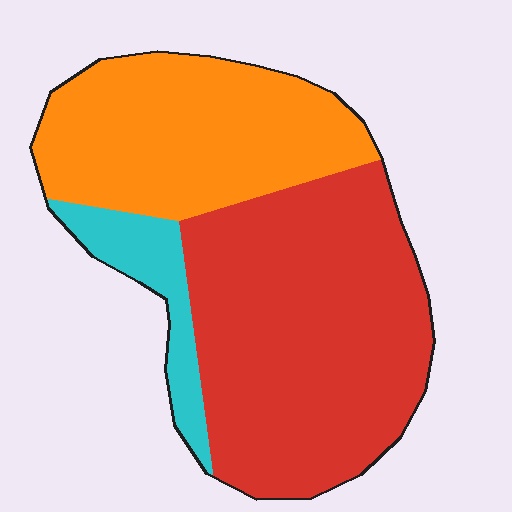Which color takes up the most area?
Red, at roughly 55%.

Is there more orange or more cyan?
Orange.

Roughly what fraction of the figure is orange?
Orange takes up about three eighths (3/8) of the figure.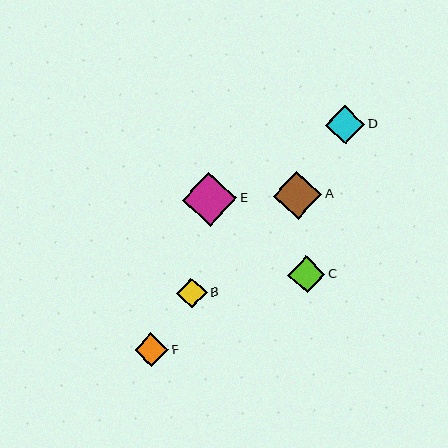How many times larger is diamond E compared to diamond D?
Diamond E is approximately 1.4 times the size of diamond D.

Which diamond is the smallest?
Diamond B is the smallest with a size of approximately 31 pixels.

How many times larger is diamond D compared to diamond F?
Diamond D is approximately 1.2 times the size of diamond F.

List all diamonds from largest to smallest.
From largest to smallest: E, A, D, C, F, B.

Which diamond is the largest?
Diamond E is the largest with a size of approximately 54 pixels.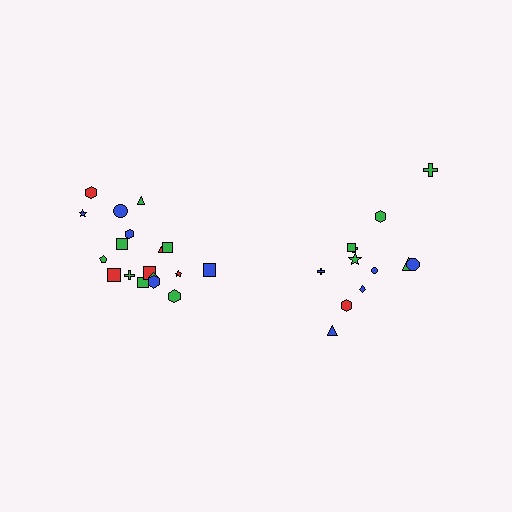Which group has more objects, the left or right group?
The left group.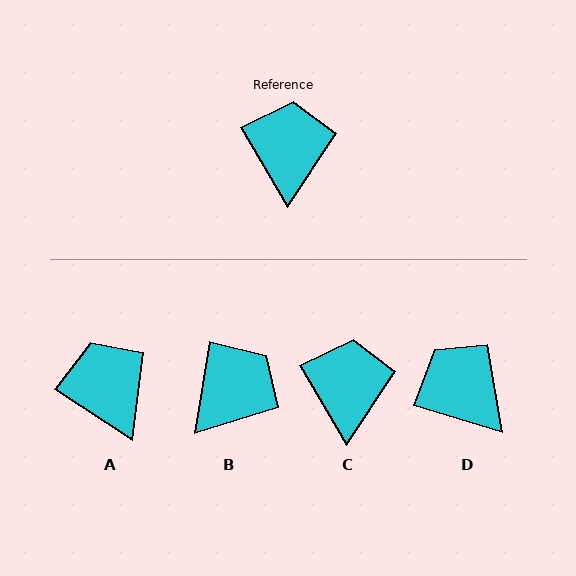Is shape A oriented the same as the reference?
No, it is off by about 27 degrees.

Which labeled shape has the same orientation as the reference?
C.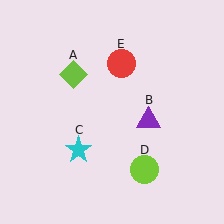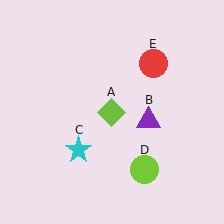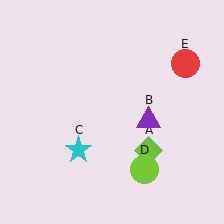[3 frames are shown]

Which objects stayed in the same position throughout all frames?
Purple triangle (object B) and cyan star (object C) and lime circle (object D) remained stationary.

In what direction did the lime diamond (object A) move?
The lime diamond (object A) moved down and to the right.